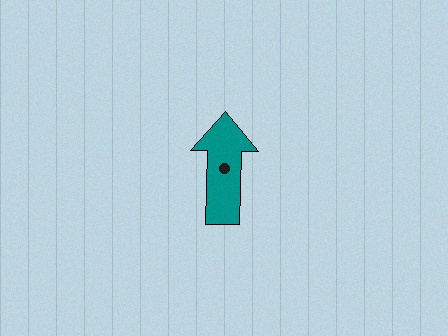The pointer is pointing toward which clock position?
Roughly 12 o'clock.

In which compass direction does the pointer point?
North.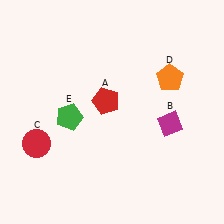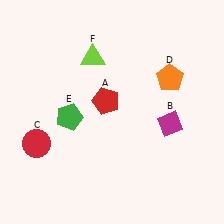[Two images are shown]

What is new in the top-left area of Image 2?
A lime triangle (F) was added in the top-left area of Image 2.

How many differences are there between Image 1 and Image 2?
There is 1 difference between the two images.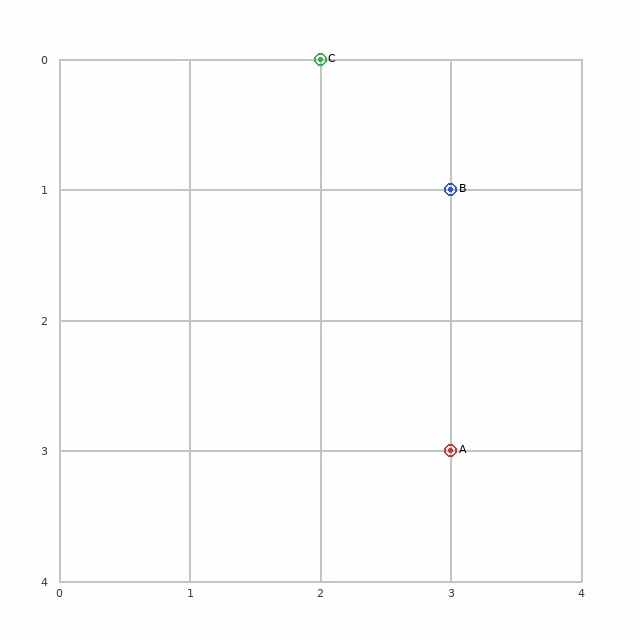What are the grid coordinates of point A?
Point A is at grid coordinates (3, 3).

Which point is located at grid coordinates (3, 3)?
Point A is at (3, 3).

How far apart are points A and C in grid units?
Points A and C are 1 column and 3 rows apart (about 3.2 grid units diagonally).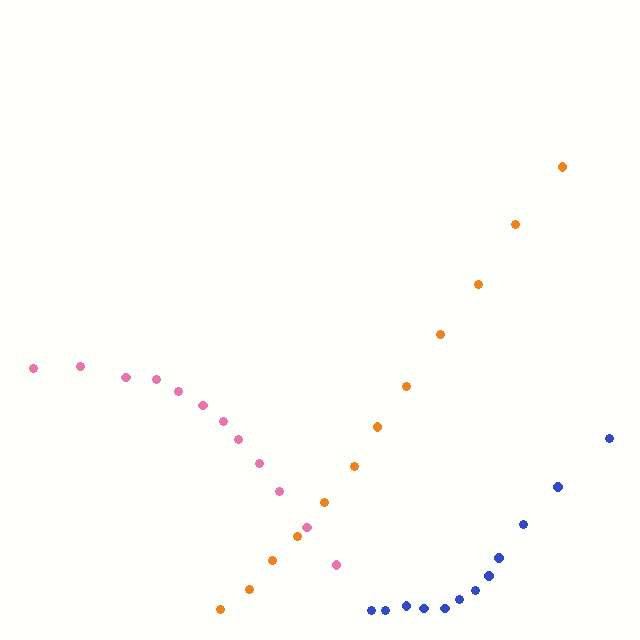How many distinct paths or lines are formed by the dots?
There are 3 distinct paths.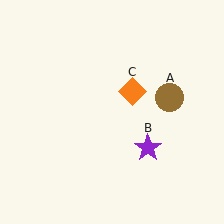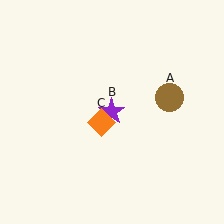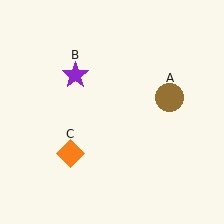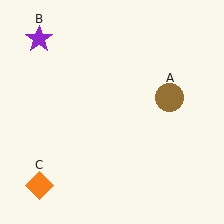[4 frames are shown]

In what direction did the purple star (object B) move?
The purple star (object B) moved up and to the left.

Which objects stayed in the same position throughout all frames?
Brown circle (object A) remained stationary.